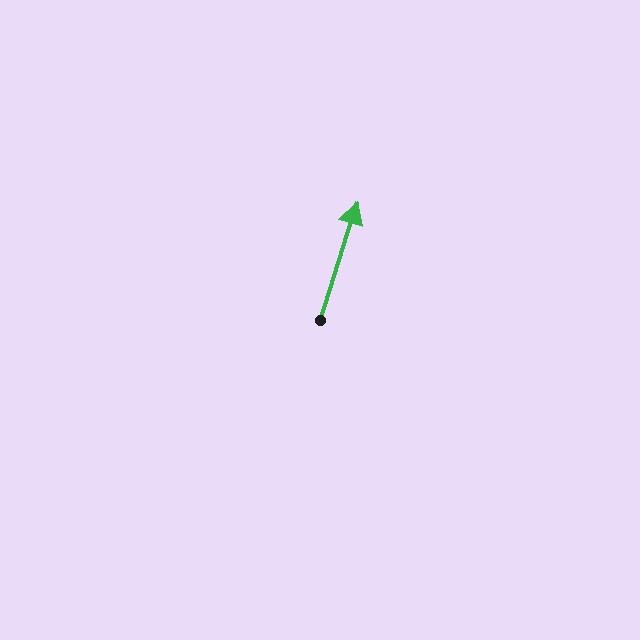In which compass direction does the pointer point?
North.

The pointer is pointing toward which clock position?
Roughly 1 o'clock.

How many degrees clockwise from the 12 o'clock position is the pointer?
Approximately 17 degrees.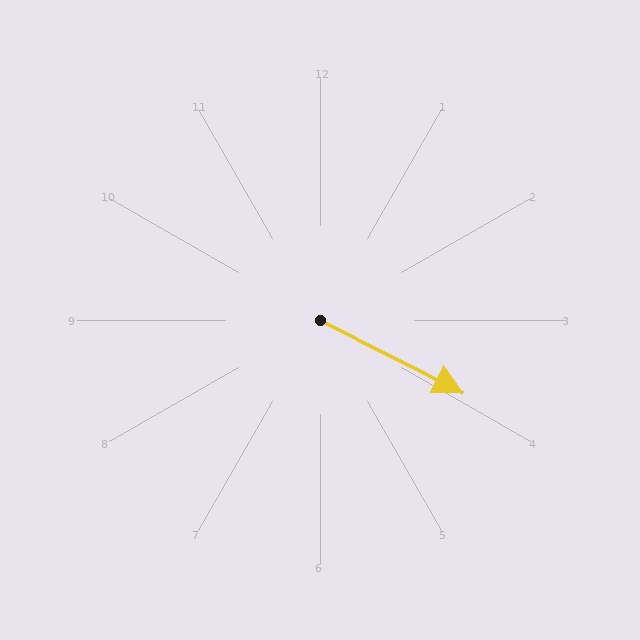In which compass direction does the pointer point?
Southeast.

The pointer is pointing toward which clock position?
Roughly 4 o'clock.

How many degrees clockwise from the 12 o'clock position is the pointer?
Approximately 117 degrees.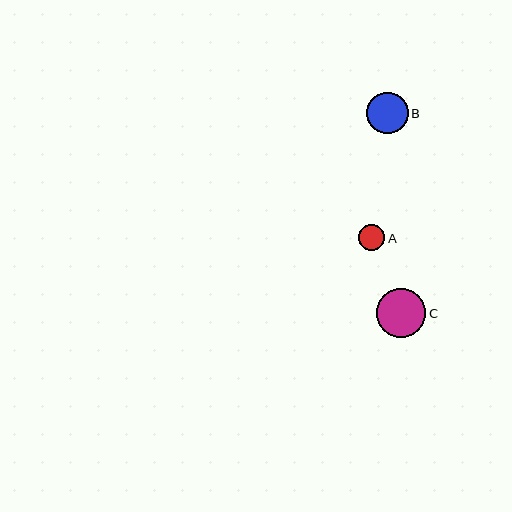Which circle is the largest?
Circle C is the largest with a size of approximately 49 pixels.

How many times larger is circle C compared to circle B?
Circle C is approximately 1.2 times the size of circle B.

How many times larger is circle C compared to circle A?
Circle C is approximately 1.9 times the size of circle A.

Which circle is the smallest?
Circle A is the smallest with a size of approximately 26 pixels.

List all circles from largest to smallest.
From largest to smallest: C, B, A.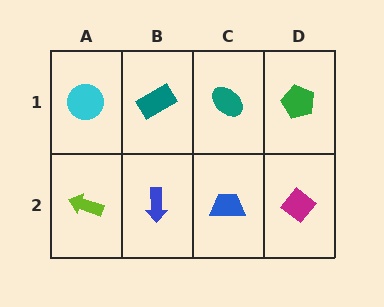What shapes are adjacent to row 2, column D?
A green pentagon (row 1, column D), a blue trapezoid (row 2, column C).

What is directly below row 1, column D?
A magenta diamond.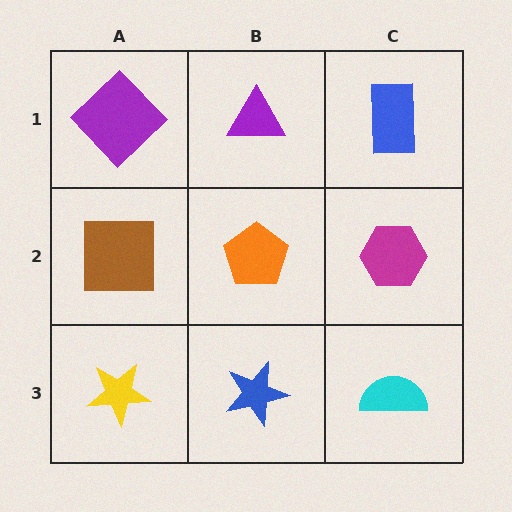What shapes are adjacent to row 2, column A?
A purple diamond (row 1, column A), a yellow star (row 3, column A), an orange pentagon (row 2, column B).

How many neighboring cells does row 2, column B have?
4.